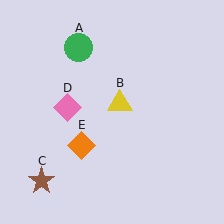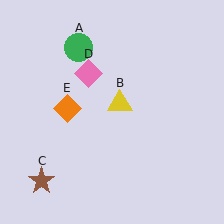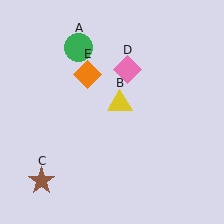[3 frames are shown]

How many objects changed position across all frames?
2 objects changed position: pink diamond (object D), orange diamond (object E).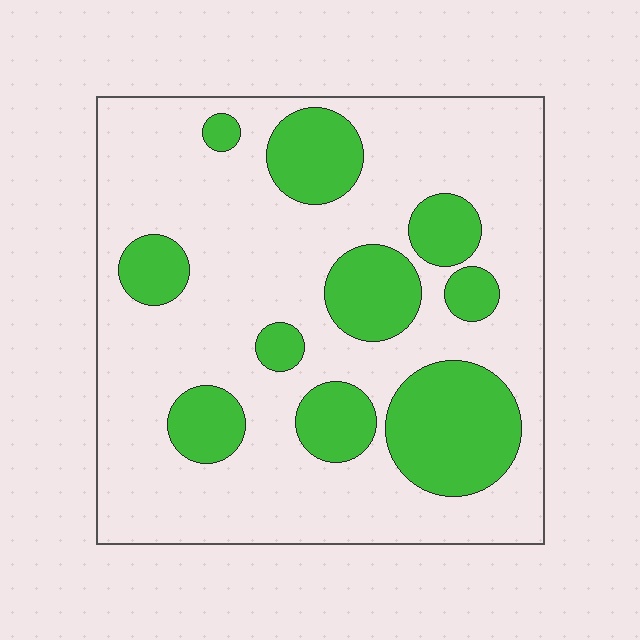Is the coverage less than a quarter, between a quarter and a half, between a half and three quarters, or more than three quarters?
Between a quarter and a half.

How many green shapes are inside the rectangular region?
10.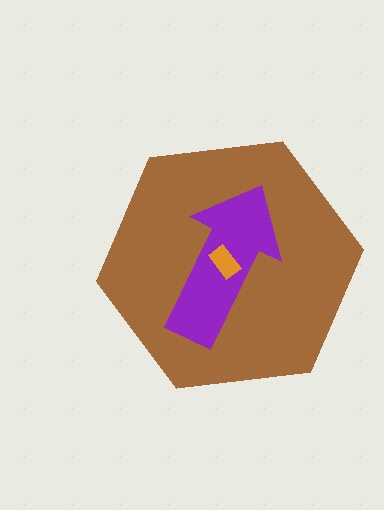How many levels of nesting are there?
3.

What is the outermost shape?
The brown hexagon.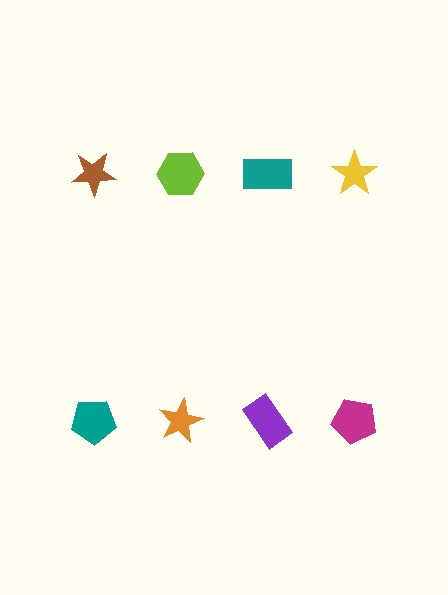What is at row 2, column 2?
An orange star.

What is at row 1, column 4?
A yellow star.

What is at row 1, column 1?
A brown star.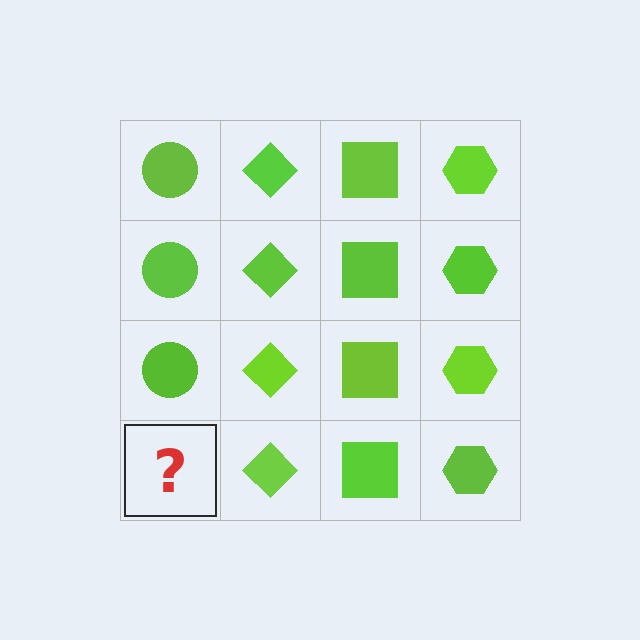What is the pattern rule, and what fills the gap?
The rule is that each column has a consistent shape. The gap should be filled with a lime circle.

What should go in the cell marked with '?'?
The missing cell should contain a lime circle.